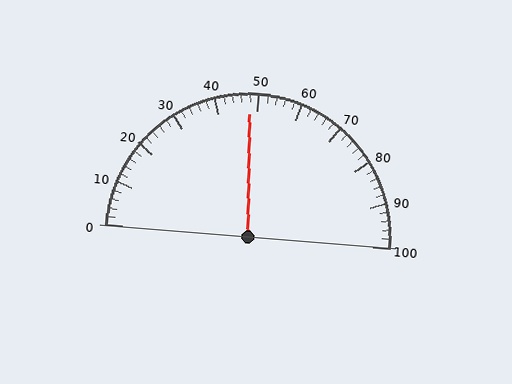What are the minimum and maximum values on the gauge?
The gauge ranges from 0 to 100.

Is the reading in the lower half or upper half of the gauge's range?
The reading is in the lower half of the range (0 to 100).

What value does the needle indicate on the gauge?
The needle indicates approximately 48.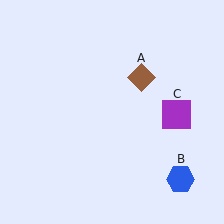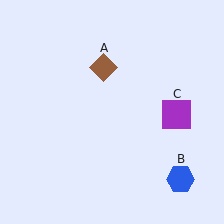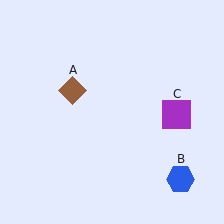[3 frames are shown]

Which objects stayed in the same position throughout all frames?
Blue hexagon (object B) and purple square (object C) remained stationary.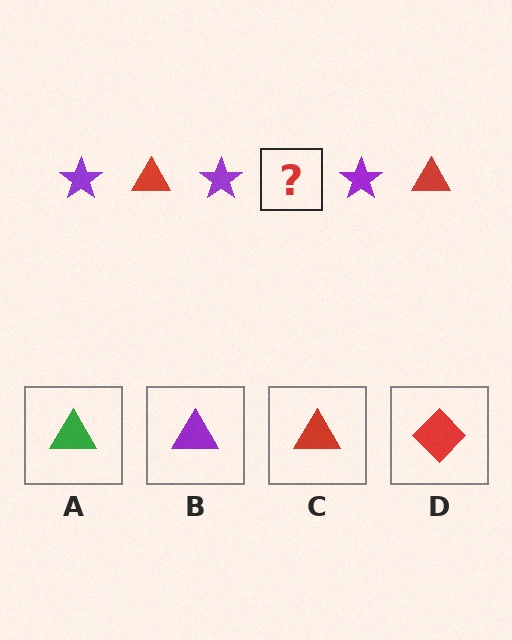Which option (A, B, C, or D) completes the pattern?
C.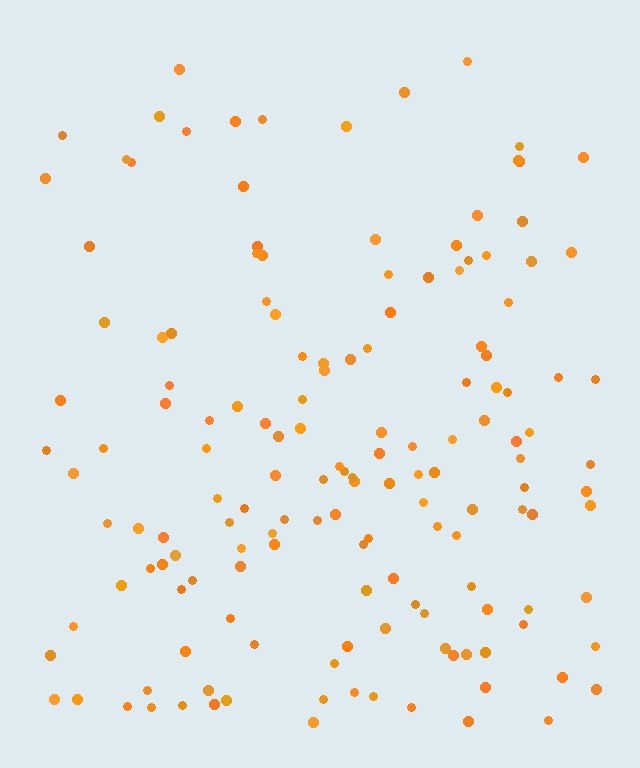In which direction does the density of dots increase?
From top to bottom, with the bottom side densest.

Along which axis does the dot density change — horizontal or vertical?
Vertical.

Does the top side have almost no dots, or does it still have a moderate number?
Still a moderate number, just noticeably fewer than the bottom.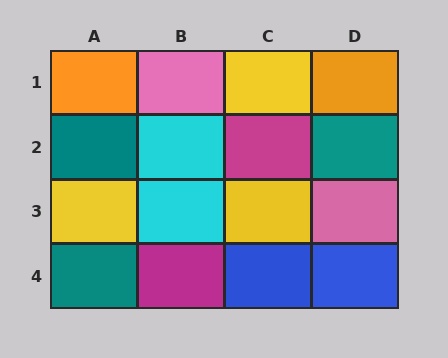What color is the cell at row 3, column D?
Pink.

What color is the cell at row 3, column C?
Yellow.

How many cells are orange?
2 cells are orange.